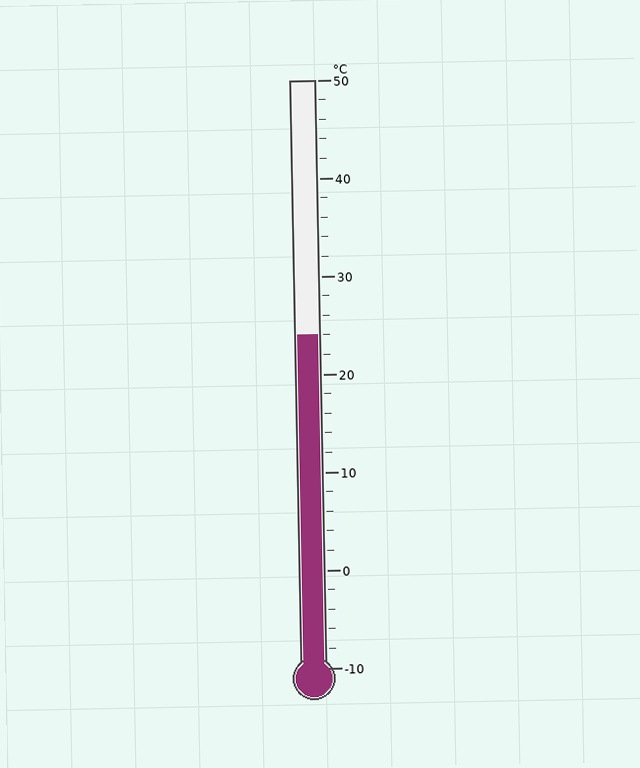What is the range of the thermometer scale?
The thermometer scale ranges from -10°C to 50°C.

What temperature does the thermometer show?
The thermometer shows approximately 24°C.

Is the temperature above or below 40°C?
The temperature is below 40°C.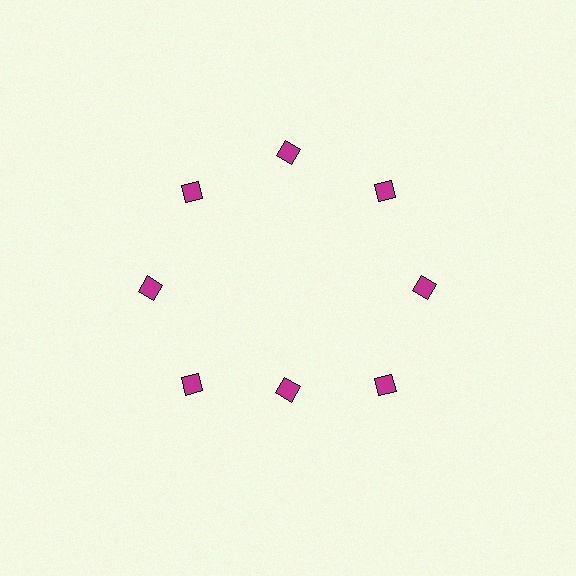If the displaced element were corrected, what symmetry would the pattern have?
It would have 8-fold rotational symmetry — the pattern would map onto itself every 45 degrees.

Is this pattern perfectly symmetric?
No. The 8 magenta diamonds are arranged in a ring, but one element near the 6 o'clock position is pulled inward toward the center, breaking the 8-fold rotational symmetry.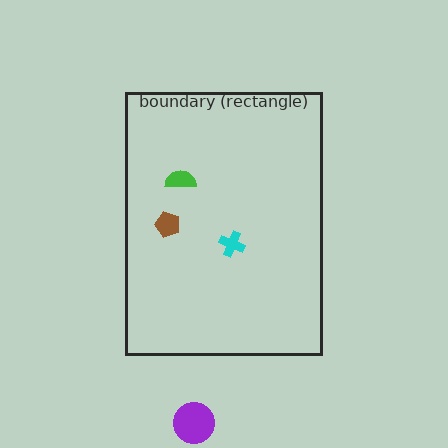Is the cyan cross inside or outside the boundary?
Inside.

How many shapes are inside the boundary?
3 inside, 1 outside.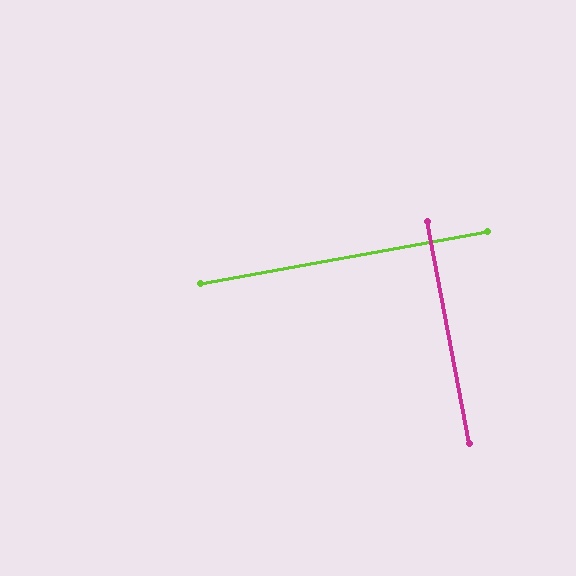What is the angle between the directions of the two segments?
Approximately 90 degrees.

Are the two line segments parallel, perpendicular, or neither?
Perpendicular — they meet at approximately 90°.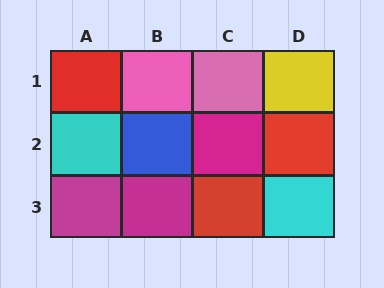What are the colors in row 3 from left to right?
Magenta, magenta, red, cyan.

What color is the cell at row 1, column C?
Pink.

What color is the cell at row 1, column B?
Pink.